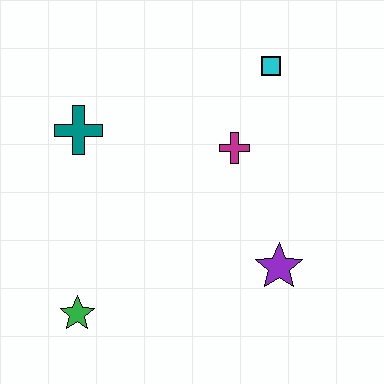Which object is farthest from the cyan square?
The green star is farthest from the cyan square.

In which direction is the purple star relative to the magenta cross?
The purple star is below the magenta cross.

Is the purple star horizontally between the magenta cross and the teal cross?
No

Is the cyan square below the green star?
No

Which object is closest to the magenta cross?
The cyan square is closest to the magenta cross.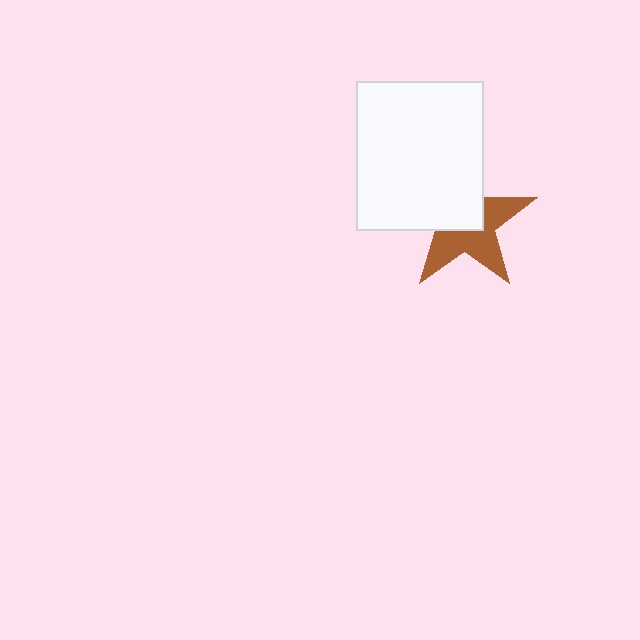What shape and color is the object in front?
The object in front is a white rectangle.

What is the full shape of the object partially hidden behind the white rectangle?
The partially hidden object is a brown star.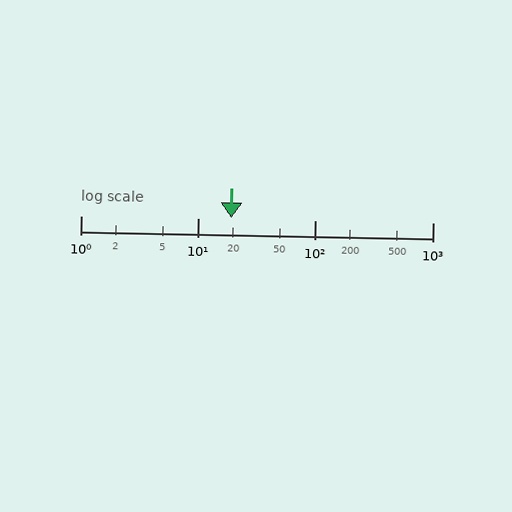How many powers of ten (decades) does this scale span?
The scale spans 3 decades, from 1 to 1000.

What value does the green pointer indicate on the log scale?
The pointer indicates approximately 19.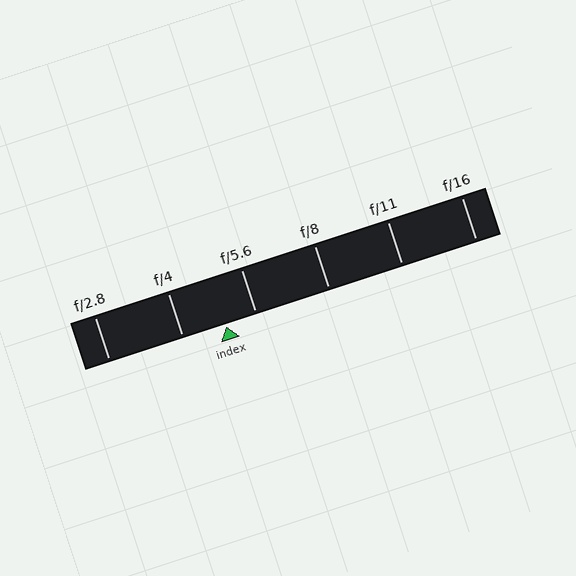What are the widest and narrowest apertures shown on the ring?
The widest aperture shown is f/2.8 and the narrowest is f/16.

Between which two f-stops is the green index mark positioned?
The index mark is between f/4 and f/5.6.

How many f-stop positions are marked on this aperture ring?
There are 6 f-stop positions marked.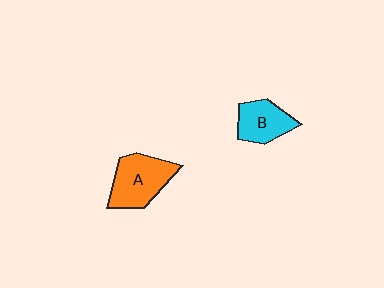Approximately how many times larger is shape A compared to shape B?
Approximately 1.4 times.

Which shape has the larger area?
Shape A (orange).